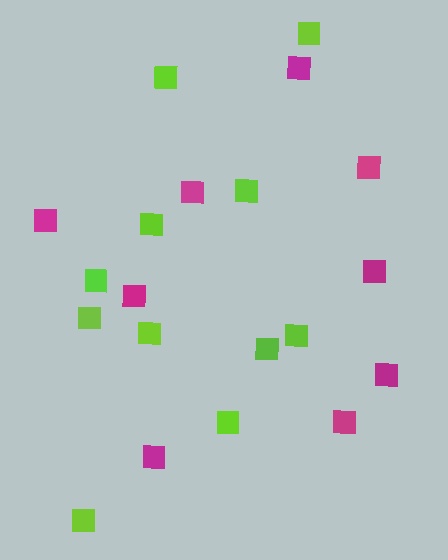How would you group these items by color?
There are 2 groups: one group of lime squares (11) and one group of magenta squares (9).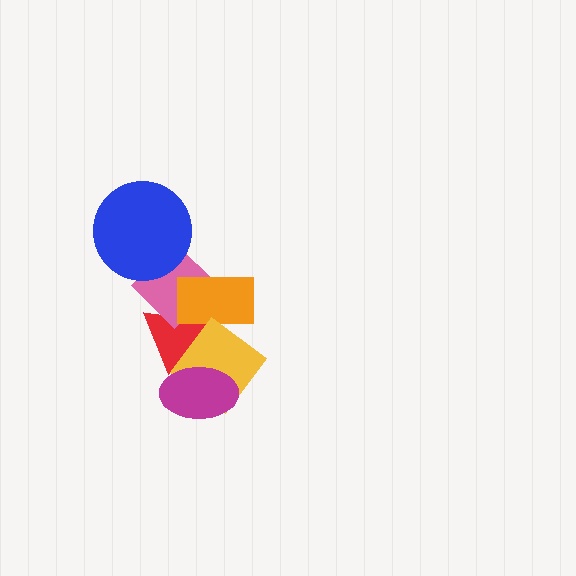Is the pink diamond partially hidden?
Yes, it is partially covered by another shape.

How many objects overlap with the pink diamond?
3 objects overlap with the pink diamond.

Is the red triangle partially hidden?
Yes, it is partially covered by another shape.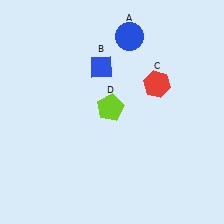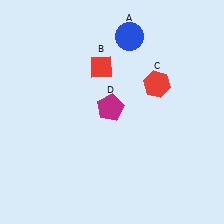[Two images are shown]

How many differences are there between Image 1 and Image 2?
There are 2 differences between the two images.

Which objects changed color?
B changed from blue to red. D changed from lime to magenta.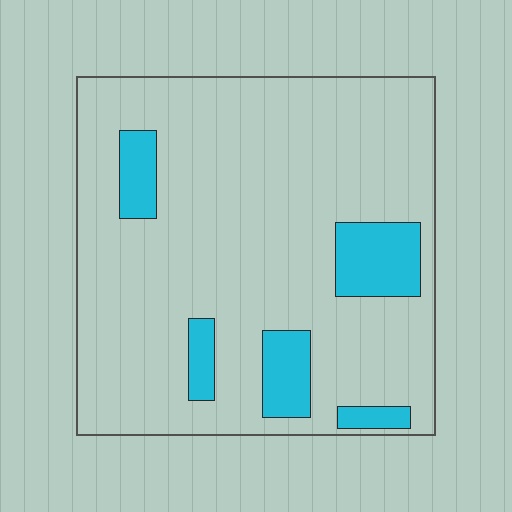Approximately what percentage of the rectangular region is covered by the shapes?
Approximately 15%.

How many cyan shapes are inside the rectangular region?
5.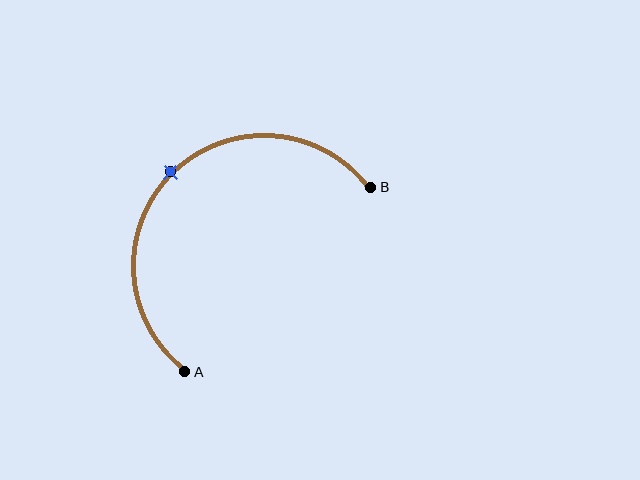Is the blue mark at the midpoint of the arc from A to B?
Yes. The blue mark lies on the arc at equal arc-length from both A and B — it is the arc midpoint.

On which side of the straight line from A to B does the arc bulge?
The arc bulges above and to the left of the straight line connecting A and B.